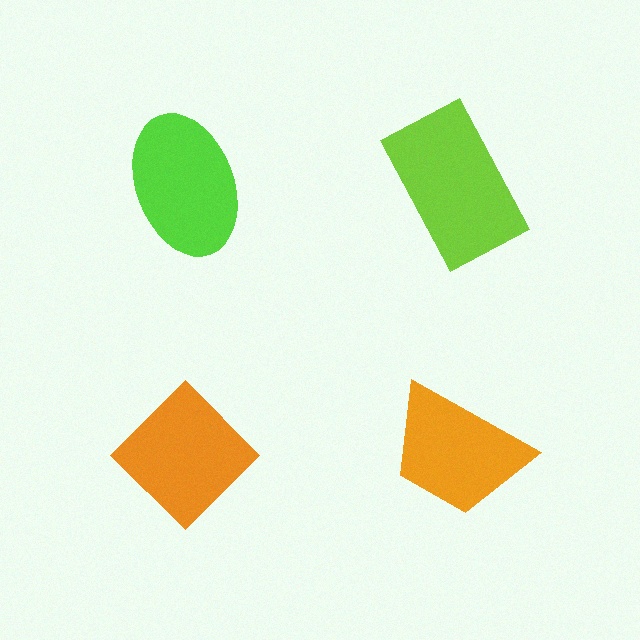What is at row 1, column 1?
A lime ellipse.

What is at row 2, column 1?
An orange diamond.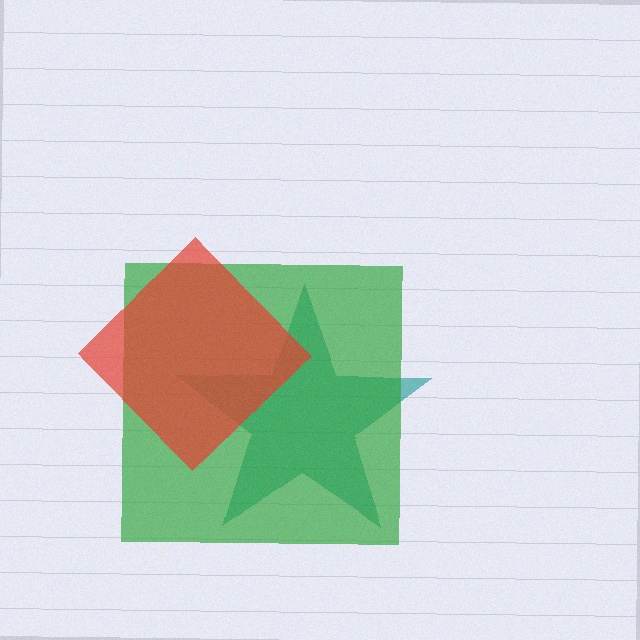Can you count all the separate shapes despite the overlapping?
Yes, there are 3 separate shapes.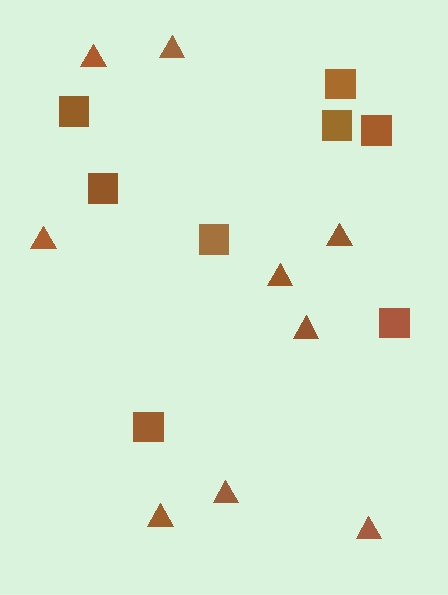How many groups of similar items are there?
There are 2 groups: one group of squares (8) and one group of triangles (9).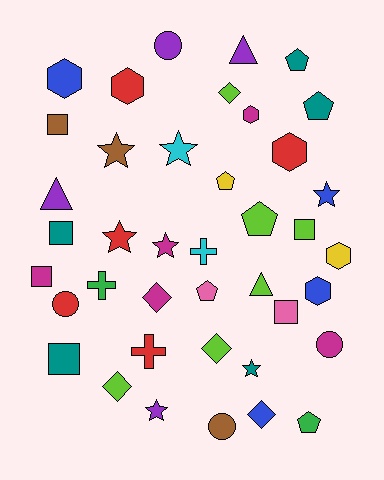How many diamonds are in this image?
There are 5 diamonds.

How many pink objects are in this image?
There are 2 pink objects.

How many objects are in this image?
There are 40 objects.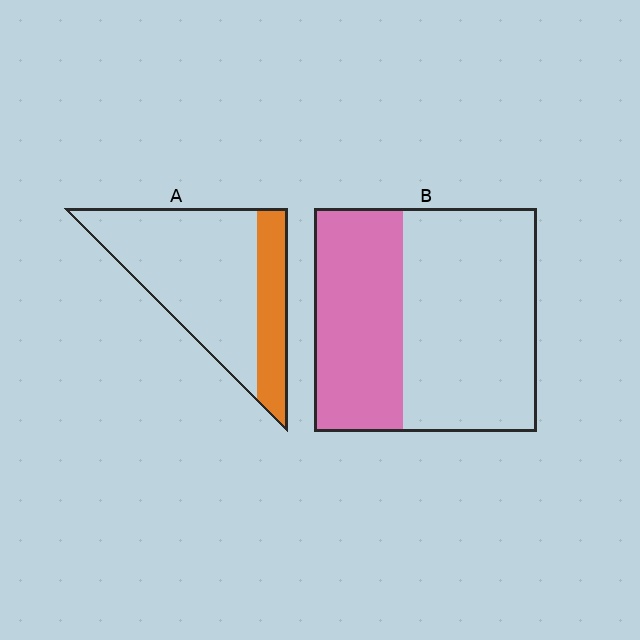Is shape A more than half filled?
No.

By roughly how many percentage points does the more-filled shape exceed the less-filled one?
By roughly 15 percentage points (B over A).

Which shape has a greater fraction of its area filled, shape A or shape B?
Shape B.